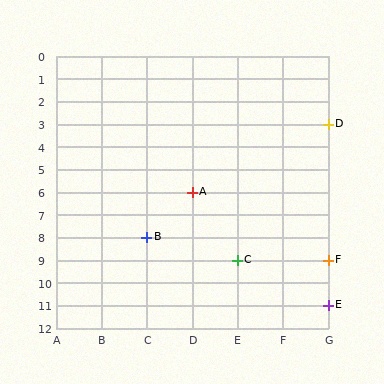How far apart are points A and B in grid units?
Points A and B are 1 column and 2 rows apart (about 2.2 grid units diagonally).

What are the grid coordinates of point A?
Point A is at grid coordinates (D, 6).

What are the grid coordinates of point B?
Point B is at grid coordinates (C, 8).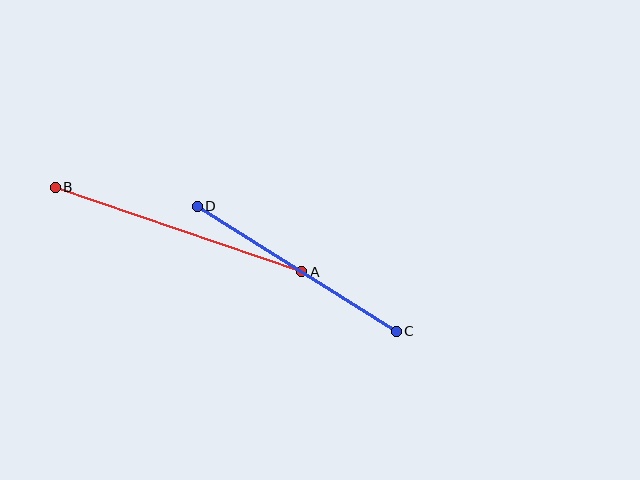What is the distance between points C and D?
The distance is approximately 235 pixels.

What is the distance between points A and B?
The distance is approximately 261 pixels.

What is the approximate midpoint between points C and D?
The midpoint is at approximately (297, 269) pixels.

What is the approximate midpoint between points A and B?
The midpoint is at approximately (179, 230) pixels.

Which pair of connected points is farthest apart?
Points A and B are farthest apart.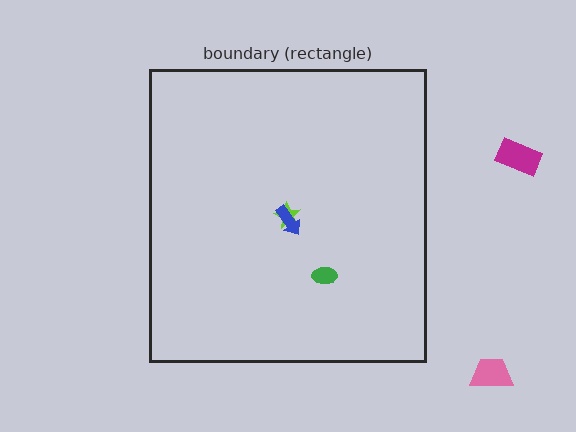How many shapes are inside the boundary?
3 inside, 2 outside.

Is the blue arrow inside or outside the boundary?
Inside.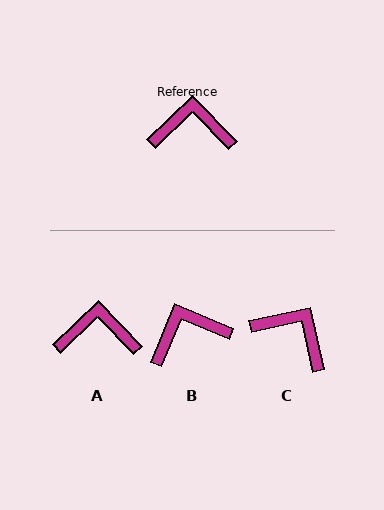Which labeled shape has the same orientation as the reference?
A.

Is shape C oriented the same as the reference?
No, it is off by about 31 degrees.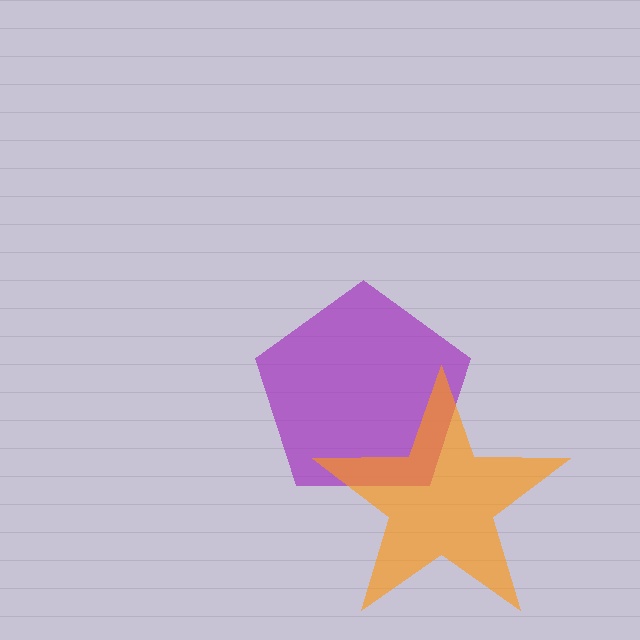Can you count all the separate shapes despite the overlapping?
Yes, there are 2 separate shapes.